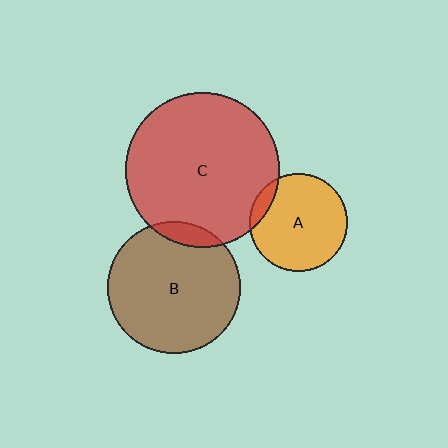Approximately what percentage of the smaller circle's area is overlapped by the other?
Approximately 10%.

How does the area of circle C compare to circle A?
Approximately 2.5 times.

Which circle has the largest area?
Circle C (red).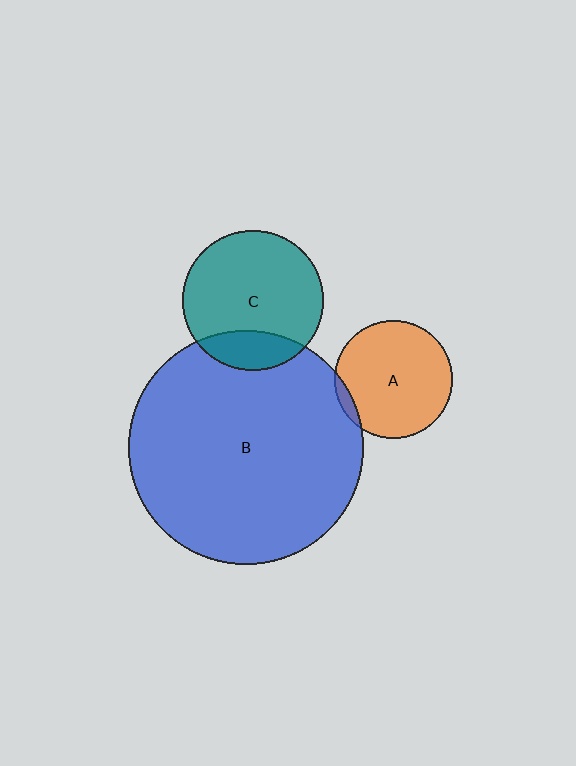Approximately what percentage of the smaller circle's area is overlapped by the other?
Approximately 20%.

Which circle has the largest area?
Circle B (blue).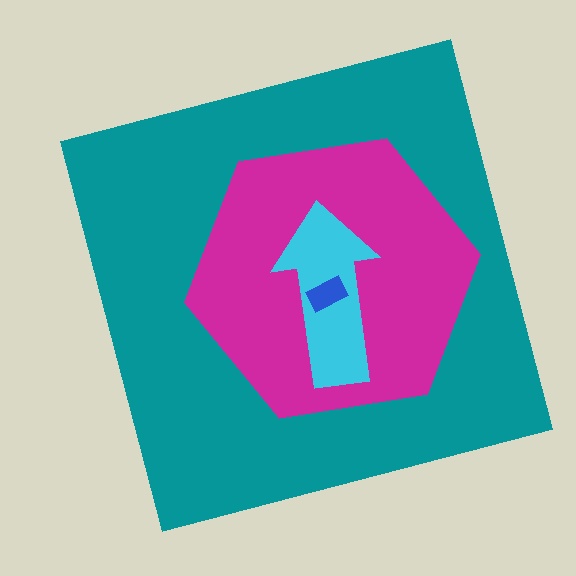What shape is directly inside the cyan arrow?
The blue rectangle.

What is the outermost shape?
The teal square.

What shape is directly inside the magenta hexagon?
The cyan arrow.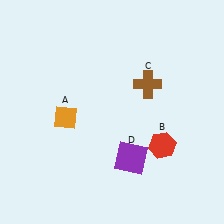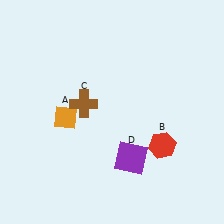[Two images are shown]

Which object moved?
The brown cross (C) moved left.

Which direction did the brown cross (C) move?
The brown cross (C) moved left.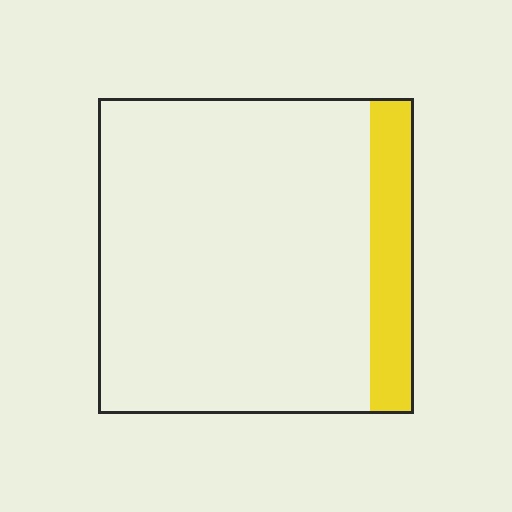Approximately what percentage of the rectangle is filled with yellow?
Approximately 15%.